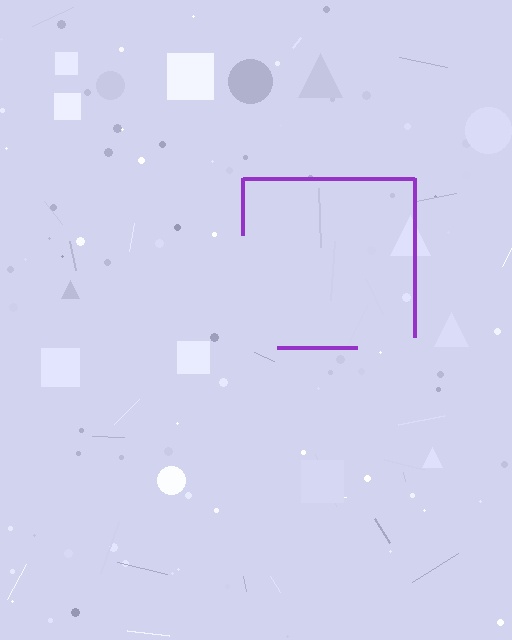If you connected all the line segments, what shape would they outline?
They would outline a square.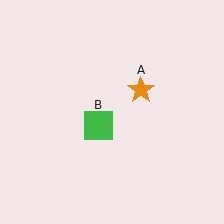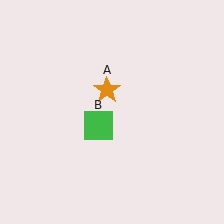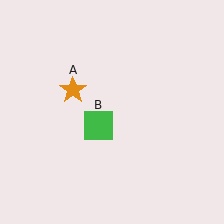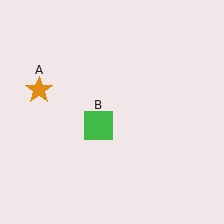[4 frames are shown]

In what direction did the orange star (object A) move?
The orange star (object A) moved left.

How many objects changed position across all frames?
1 object changed position: orange star (object A).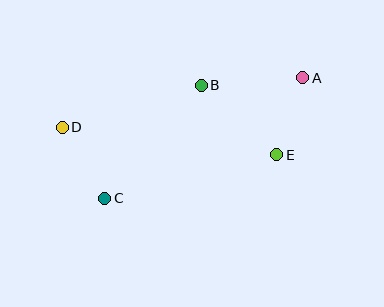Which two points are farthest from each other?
Points A and D are farthest from each other.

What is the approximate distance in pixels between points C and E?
The distance between C and E is approximately 177 pixels.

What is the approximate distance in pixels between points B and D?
The distance between B and D is approximately 145 pixels.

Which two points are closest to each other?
Points A and E are closest to each other.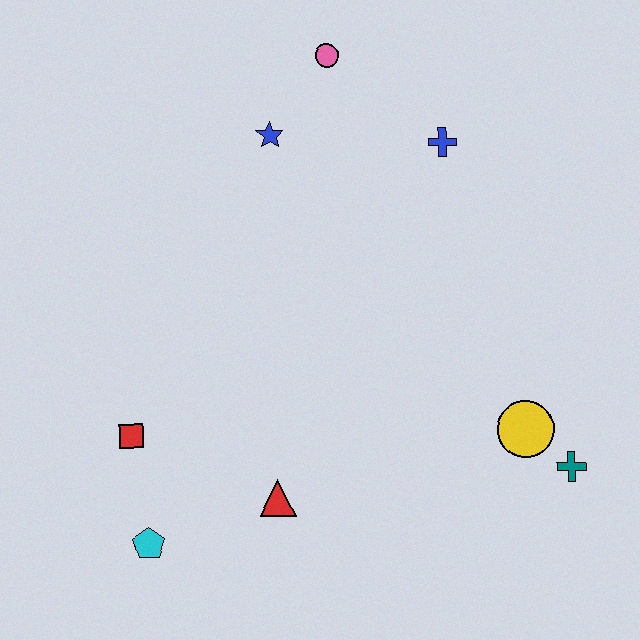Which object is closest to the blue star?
The pink circle is closest to the blue star.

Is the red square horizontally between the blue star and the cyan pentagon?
No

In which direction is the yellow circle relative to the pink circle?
The yellow circle is below the pink circle.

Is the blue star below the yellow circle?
No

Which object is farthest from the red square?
The teal cross is farthest from the red square.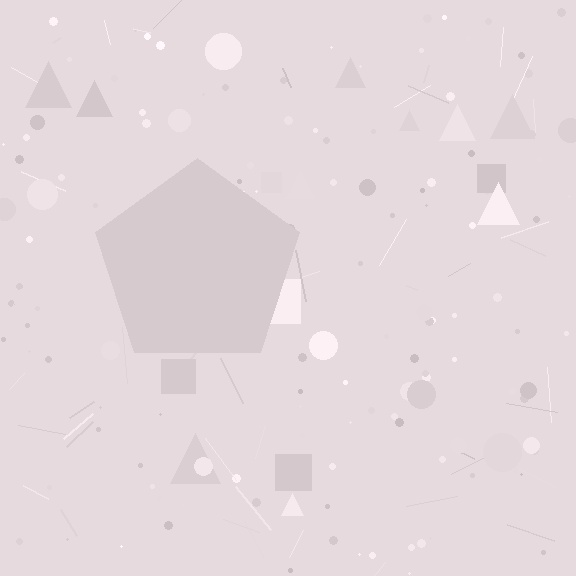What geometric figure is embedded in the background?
A pentagon is embedded in the background.